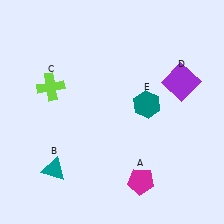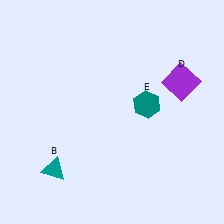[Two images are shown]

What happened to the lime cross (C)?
The lime cross (C) was removed in Image 2. It was in the top-left area of Image 1.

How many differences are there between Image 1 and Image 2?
There are 2 differences between the two images.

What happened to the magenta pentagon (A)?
The magenta pentagon (A) was removed in Image 2. It was in the bottom-right area of Image 1.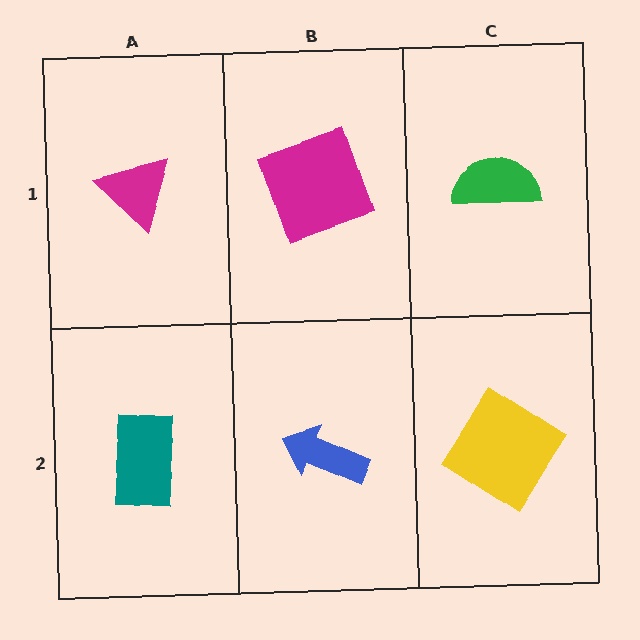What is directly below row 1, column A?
A teal rectangle.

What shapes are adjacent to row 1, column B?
A blue arrow (row 2, column B), a magenta triangle (row 1, column A), a green semicircle (row 1, column C).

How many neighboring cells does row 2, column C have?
2.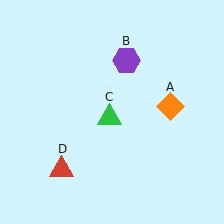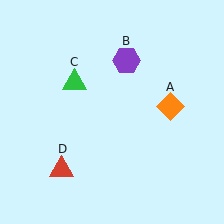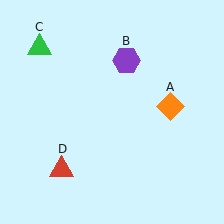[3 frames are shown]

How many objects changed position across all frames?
1 object changed position: green triangle (object C).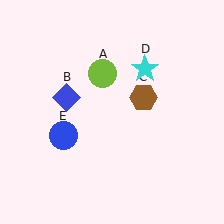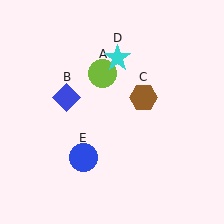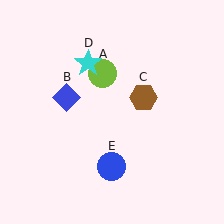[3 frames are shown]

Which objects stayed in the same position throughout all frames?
Lime circle (object A) and blue diamond (object B) and brown hexagon (object C) remained stationary.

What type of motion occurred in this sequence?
The cyan star (object D), blue circle (object E) rotated counterclockwise around the center of the scene.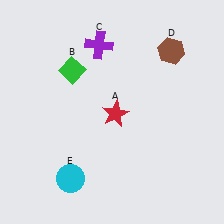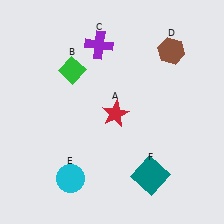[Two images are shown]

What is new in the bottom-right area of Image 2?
A teal square (F) was added in the bottom-right area of Image 2.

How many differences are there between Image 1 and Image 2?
There is 1 difference between the two images.